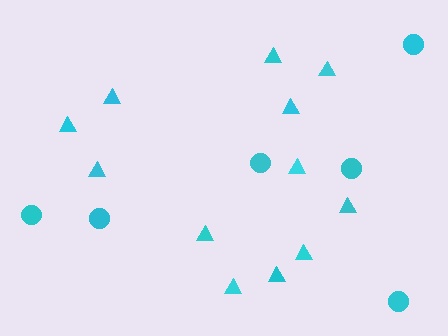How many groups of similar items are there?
There are 2 groups: one group of triangles (12) and one group of circles (6).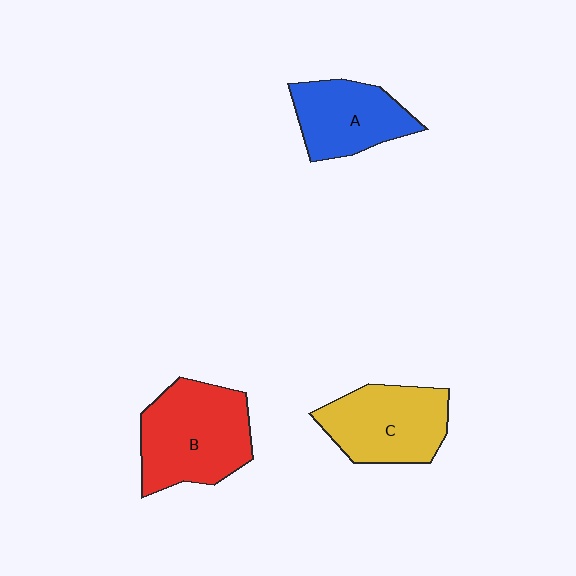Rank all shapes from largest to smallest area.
From largest to smallest: B (red), C (yellow), A (blue).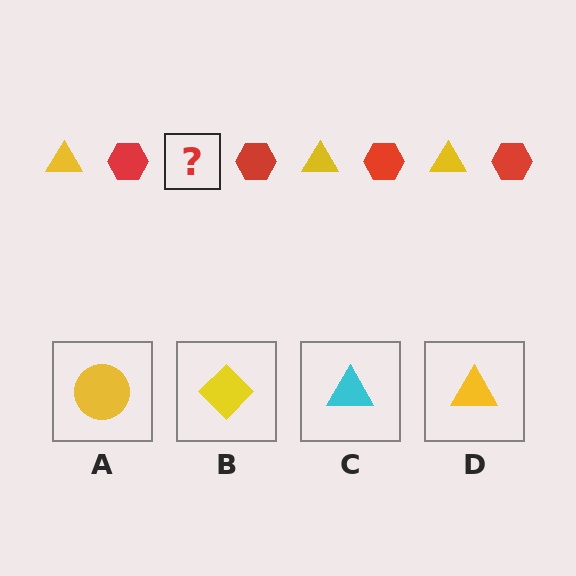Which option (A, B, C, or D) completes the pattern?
D.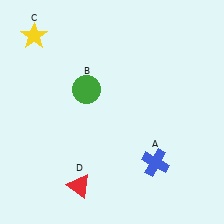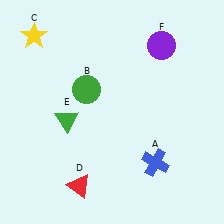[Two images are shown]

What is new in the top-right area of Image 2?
A purple circle (F) was added in the top-right area of Image 2.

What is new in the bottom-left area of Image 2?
A green triangle (E) was added in the bottom-left area of Image 2.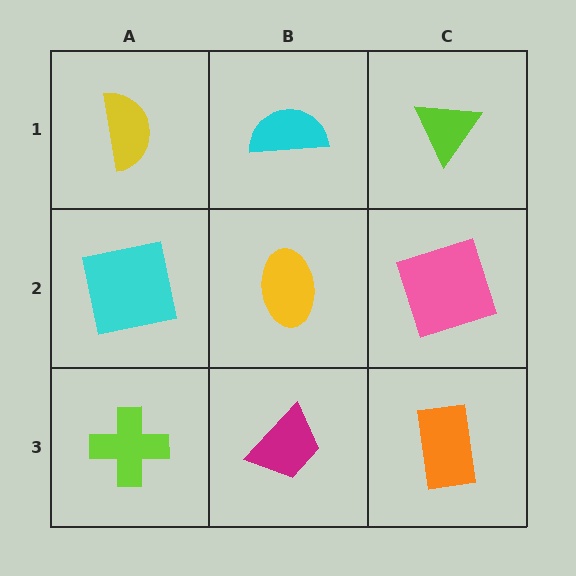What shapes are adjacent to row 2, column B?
A cyan semicircle (row 1, column B), a magenta trapezoid (row 3, column B), a cyan square (row 2, column A), a pink square (row 2, column C).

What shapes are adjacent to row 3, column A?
A cyan square (row 2, column A), a magenta trapezoid (row 3, column B).